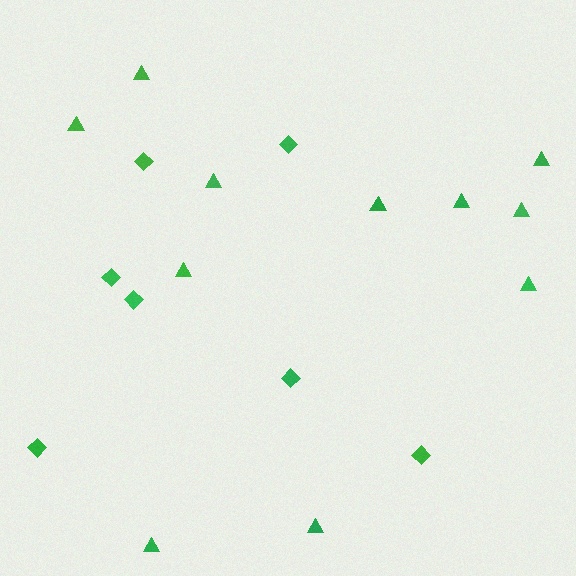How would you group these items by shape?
There are 2 groups: one group of triangles (11) and one group of diamonds (7).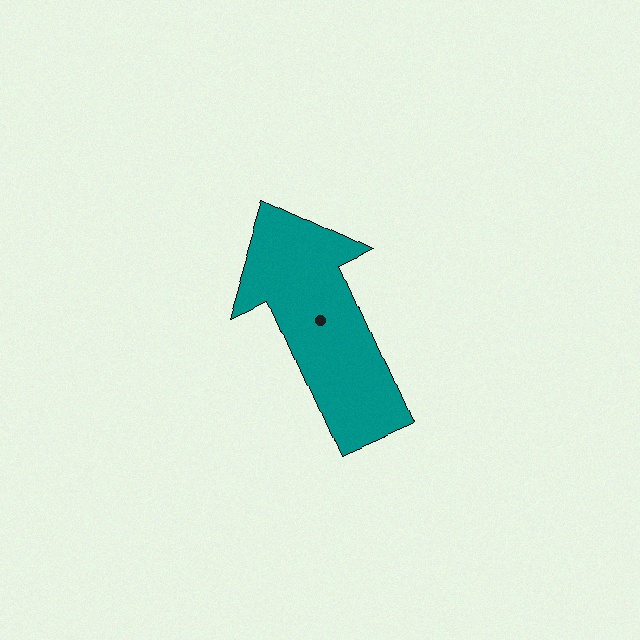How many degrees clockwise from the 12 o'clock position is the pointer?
Approximately 336 degrees.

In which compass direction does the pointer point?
Northwest.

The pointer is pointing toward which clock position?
Roughly 11 o'clock.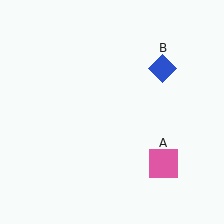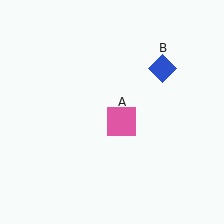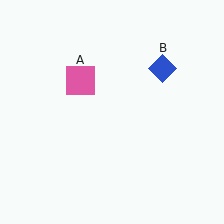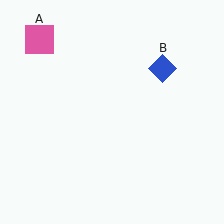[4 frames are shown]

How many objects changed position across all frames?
1 object changed position: pink square (object A).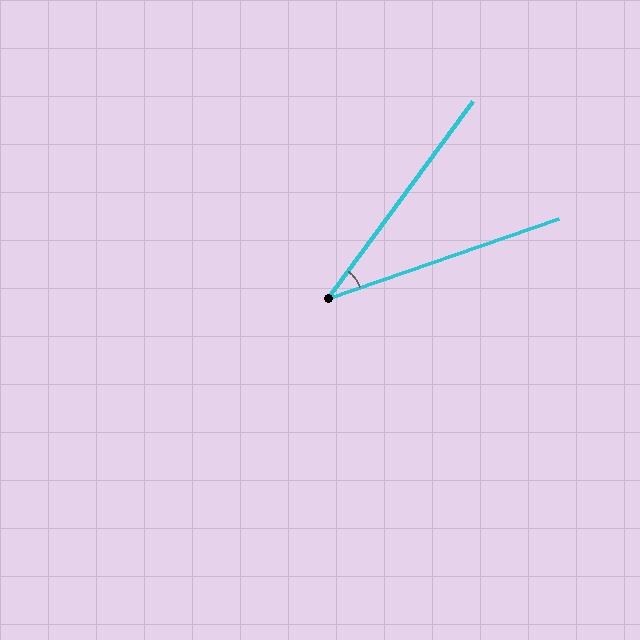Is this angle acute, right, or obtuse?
It is acute.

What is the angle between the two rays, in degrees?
Approximately 34 degrees.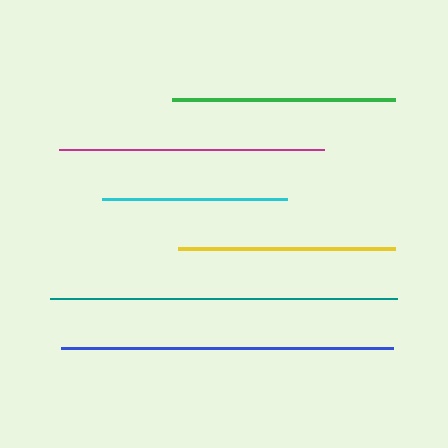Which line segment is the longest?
The teal line is the longest at approximately 348 pixels.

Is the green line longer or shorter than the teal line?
The teal line is longer than the green line.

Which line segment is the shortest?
The cyan line is the shortest at approximately 185 pixels.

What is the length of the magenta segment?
The magenta segment is approximately 265 pixels long.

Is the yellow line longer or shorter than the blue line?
The blue line is longer than the yellow line.